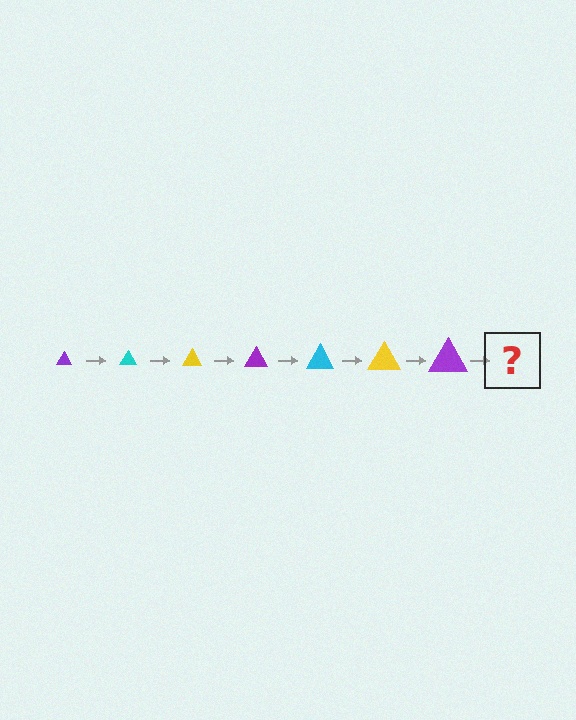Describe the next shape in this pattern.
It should be a cyan triangle, larger than the previous one.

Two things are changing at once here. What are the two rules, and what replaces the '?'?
The two rules are that the triangle grows larger each step and the color cycles through purple, cyan, and yellow. The '?' should be a cyan triangle, larger than the previous one.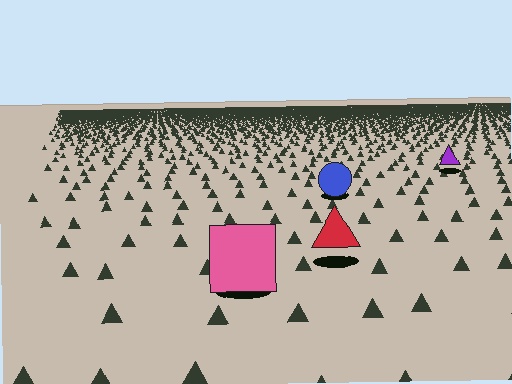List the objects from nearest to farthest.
From nearest to farthest: the pink square, the red triangle, the blue circle, the purple triangle.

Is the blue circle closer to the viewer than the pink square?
No. The pink square is closer — you can tell from the texture gradient: the ground texture is coarser near it.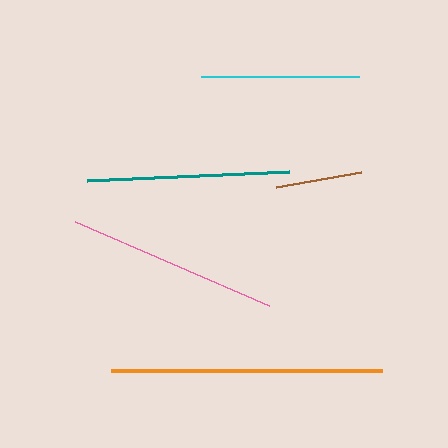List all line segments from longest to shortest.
From longest to shortest: orange, pink, teal, cyan, brown.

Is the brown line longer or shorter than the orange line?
The orange line is longer than the brown line.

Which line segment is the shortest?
The brown line is the shortest at approximately 87 pixels.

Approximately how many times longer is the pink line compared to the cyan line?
The pink line is approximately 1.3 times the length of the cyan line.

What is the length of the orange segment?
The orange segment is approximately 271 pixels long.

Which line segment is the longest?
The orange line is the longest at approximately 271 pixels.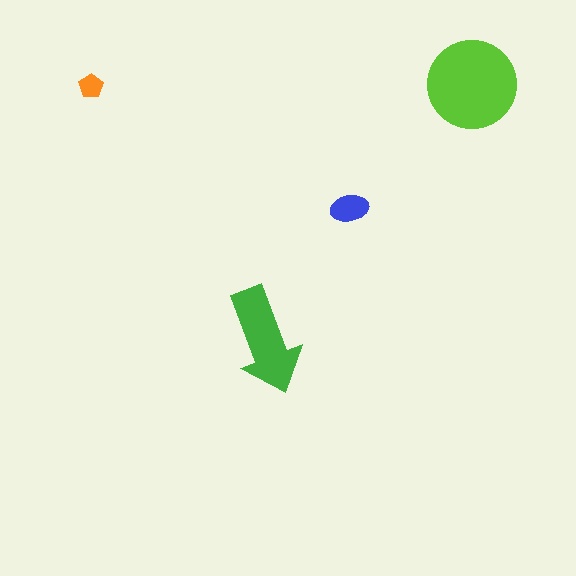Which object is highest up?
The lime circle is topmost.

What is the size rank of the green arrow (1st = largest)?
2nd.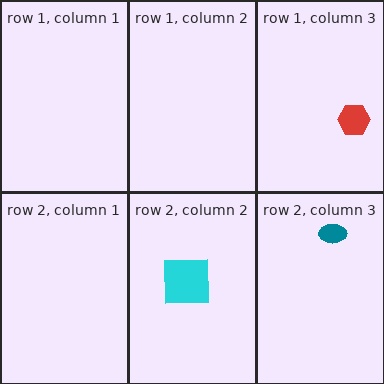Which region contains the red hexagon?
The row 1, column 3 region.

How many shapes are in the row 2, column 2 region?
1.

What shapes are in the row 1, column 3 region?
The red hexagon.